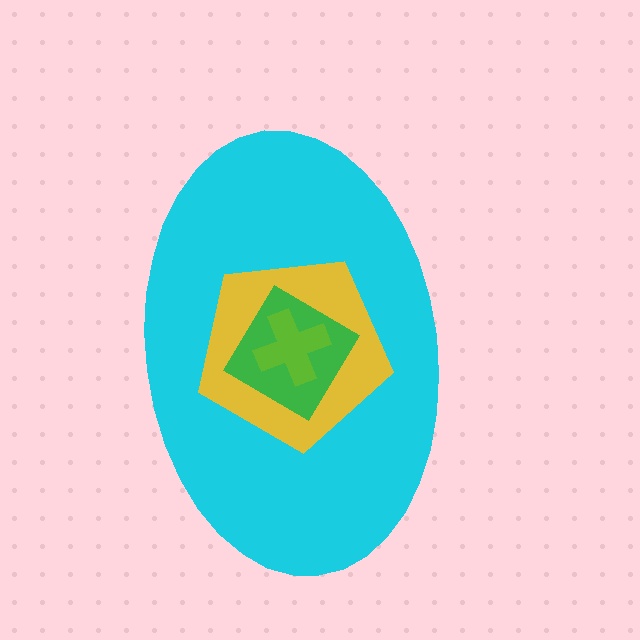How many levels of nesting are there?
4.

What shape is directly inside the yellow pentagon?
The green diamond.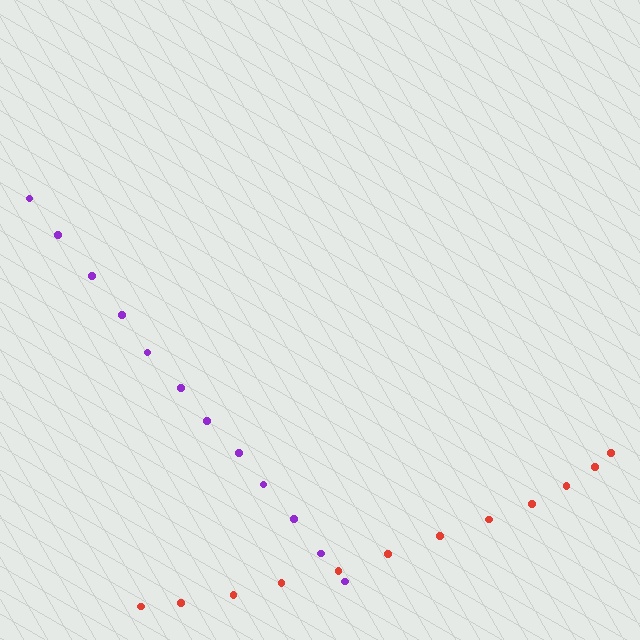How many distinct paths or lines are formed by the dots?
There are 2 distinct paths.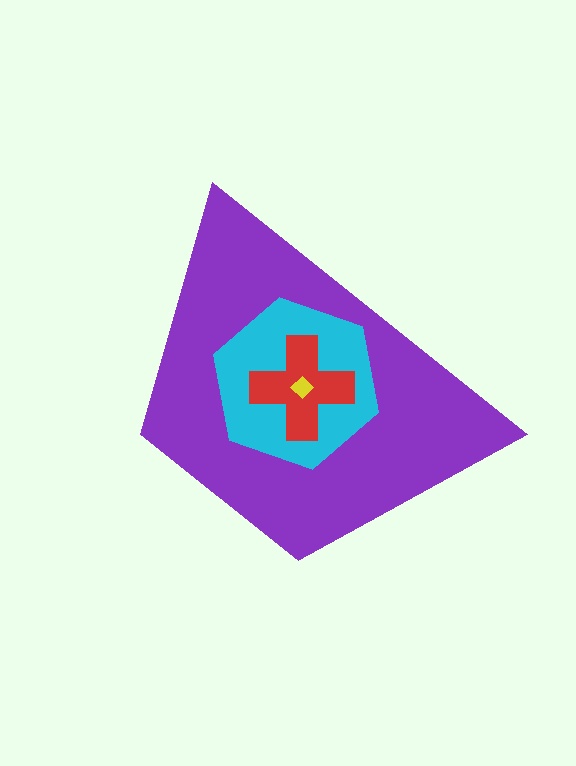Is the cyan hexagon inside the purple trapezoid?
Yes.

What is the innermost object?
The yellow diamond.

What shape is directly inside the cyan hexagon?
The red cross.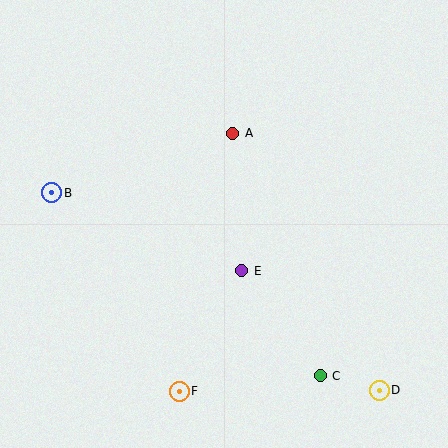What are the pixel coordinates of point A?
Point A is at (233, 133).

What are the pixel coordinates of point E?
Point E is at (242, 271).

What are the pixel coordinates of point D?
Point D is at (379, 390).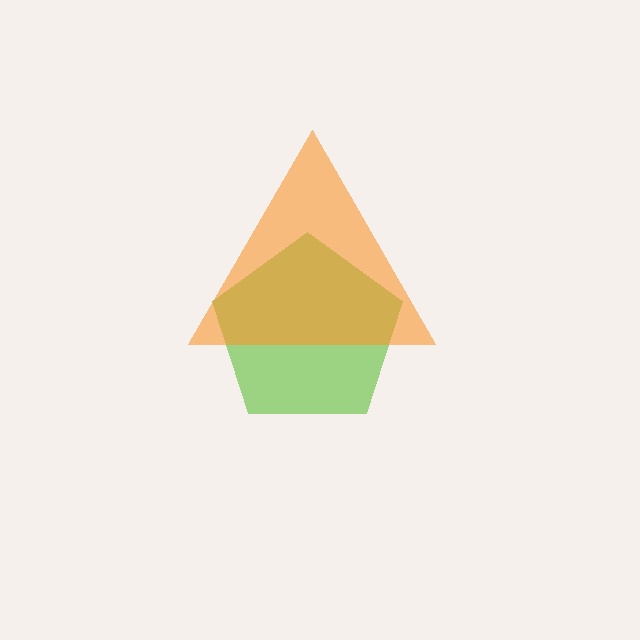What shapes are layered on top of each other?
The layered shapes are: a lime pentagon, an orange triangle.